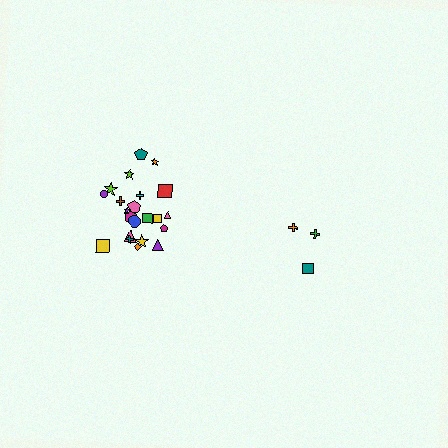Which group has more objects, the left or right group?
The left group.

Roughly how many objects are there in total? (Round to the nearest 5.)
Roughly 25 objects in total.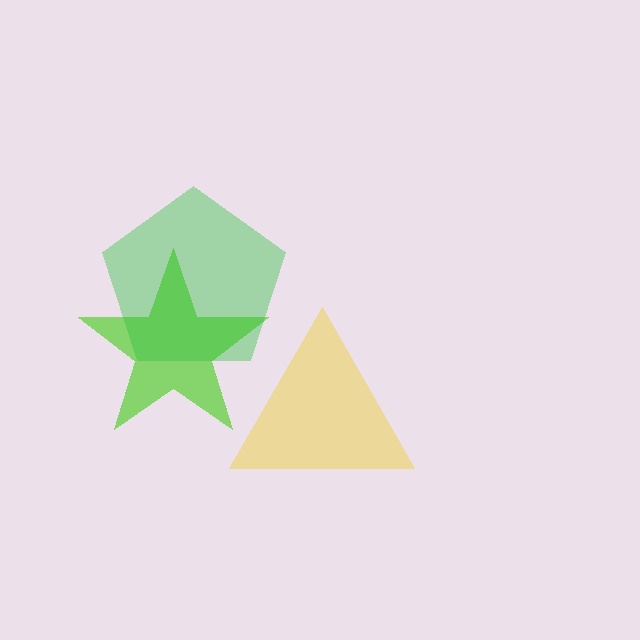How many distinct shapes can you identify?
There are 3 distinct shapes: a yellow triangle, a lime star, a green pentagon.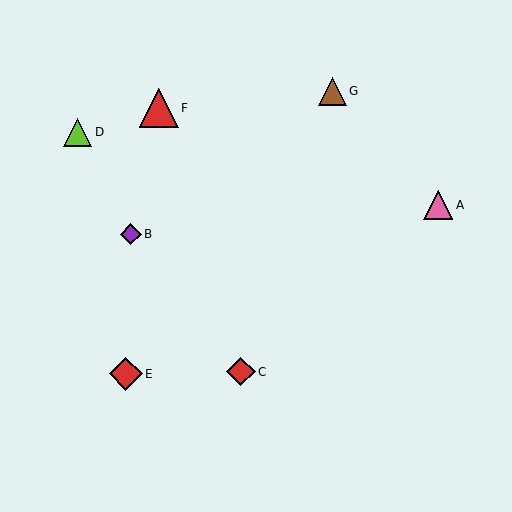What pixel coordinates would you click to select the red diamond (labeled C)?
Click at (241, 372) to select the red diamond C.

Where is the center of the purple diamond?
The center of the purple diamond is at (131, 234).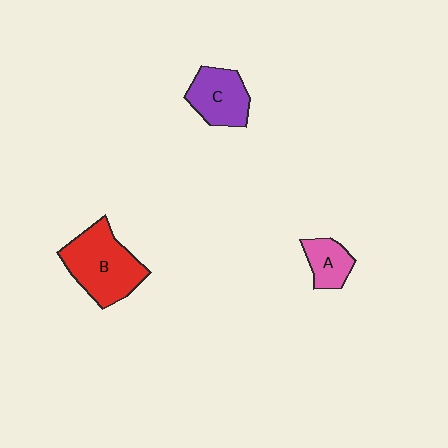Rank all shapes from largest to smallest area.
From largest to smallest: B (red), C (purple), A (pink).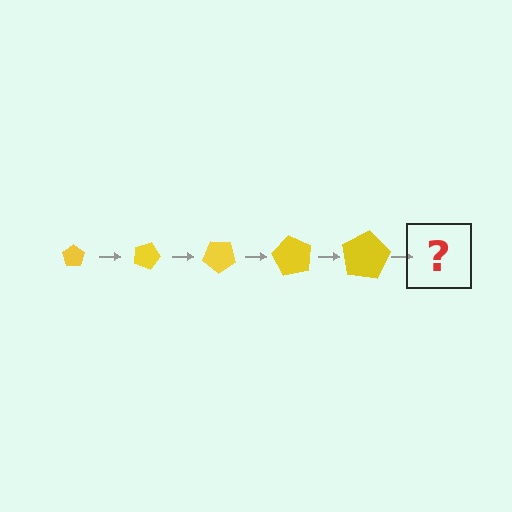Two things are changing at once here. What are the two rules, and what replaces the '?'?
The two rules are that the pentagon grows larger each step and it rotates 20 degrees each step. The '?' should be a pentagon, larger than the previous one and rotated 100 degrees from the start.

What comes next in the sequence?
The next element should be a pentagon, larger than the previous one and rotated 100 degrees from the start.